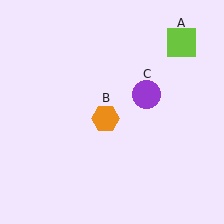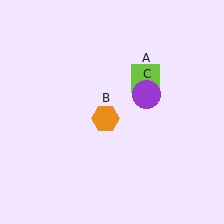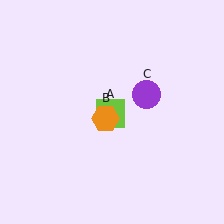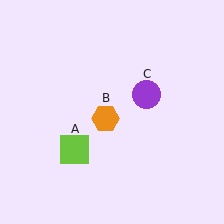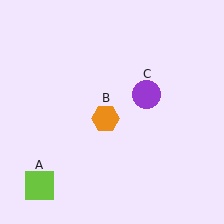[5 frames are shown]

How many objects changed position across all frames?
1 object changed position: lime square (object A).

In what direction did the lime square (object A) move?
The lime square (object A) moved down and to the left.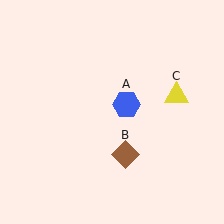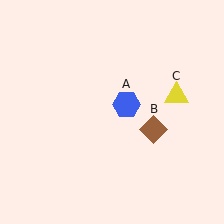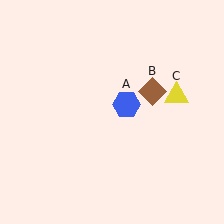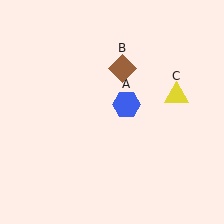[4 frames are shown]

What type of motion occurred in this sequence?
The brown diamond (object B) rotated counterclockwise around the center of the scene.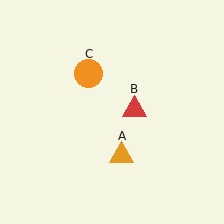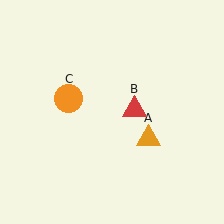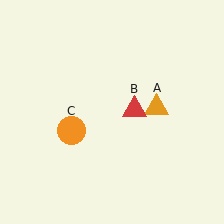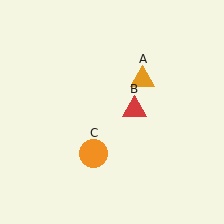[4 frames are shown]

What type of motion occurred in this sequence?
The orange triangle (object A), orange circle (object C) rotated counterclockwise around the center of the scene.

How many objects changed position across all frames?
2 objects changed position: orange triangle (object A), orange circle (object C).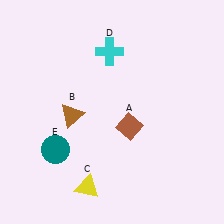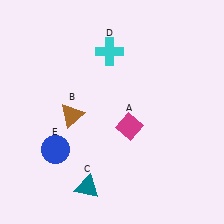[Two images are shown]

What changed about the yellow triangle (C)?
In Image 1, C is yellow. In Image 2, it changed to teal.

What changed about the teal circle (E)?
In Image 1, E is teal. In Image 2, it changed to blue.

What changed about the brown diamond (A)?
In Image 1, A is brown. In Image 2, it changed to magenta.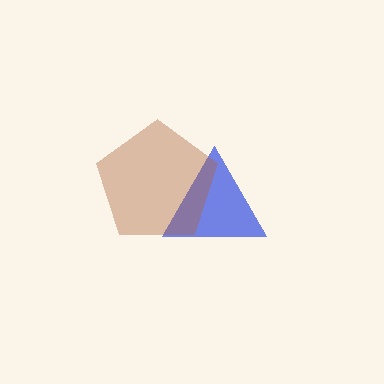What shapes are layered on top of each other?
The layered shapes are: a blue triangle, a brown pentagon.